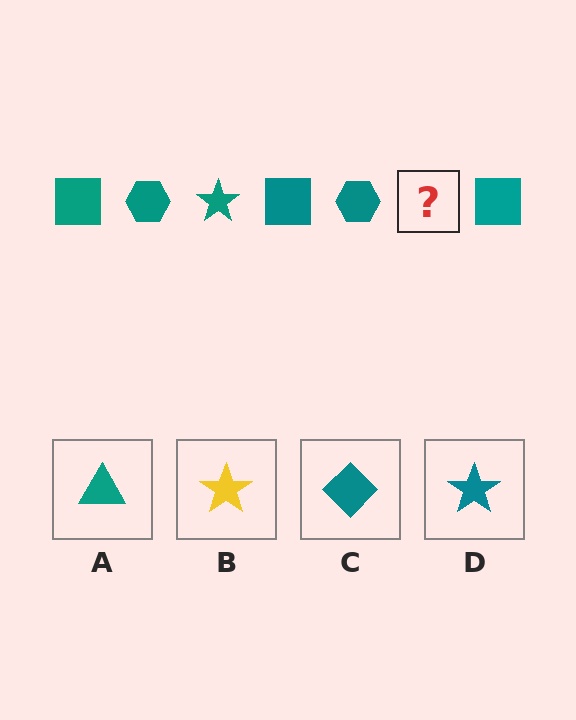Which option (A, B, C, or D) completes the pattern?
D.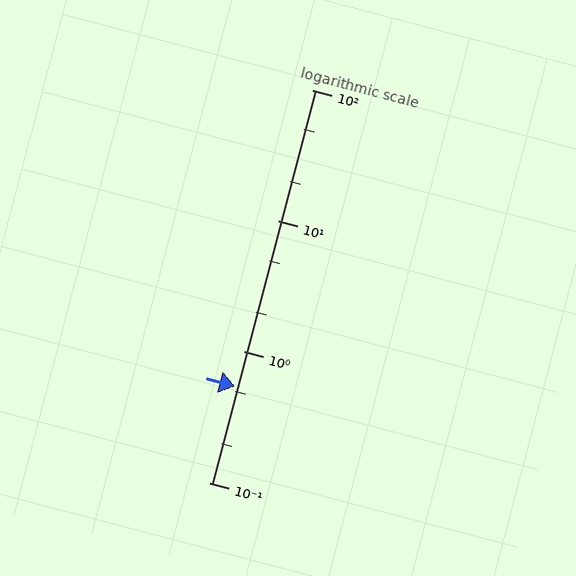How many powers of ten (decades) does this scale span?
The scale spans 3 decades, from 0.1 to 100.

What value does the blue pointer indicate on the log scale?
The pointer indicates approximately 0.54.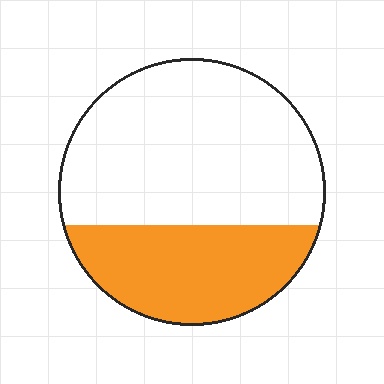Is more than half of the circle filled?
No.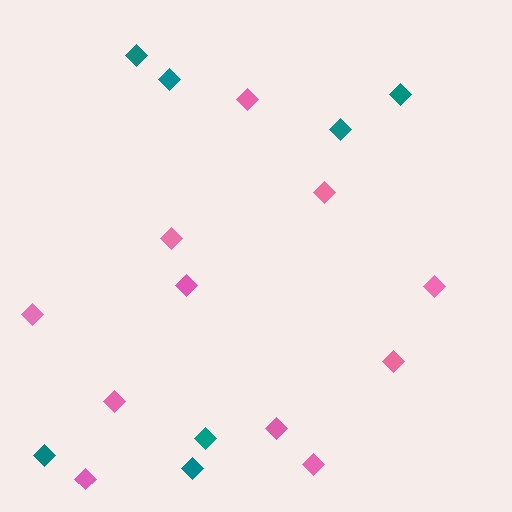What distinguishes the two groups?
There are 2 groups: one group of teal diamonds (7) and one group of pink diamonds (11).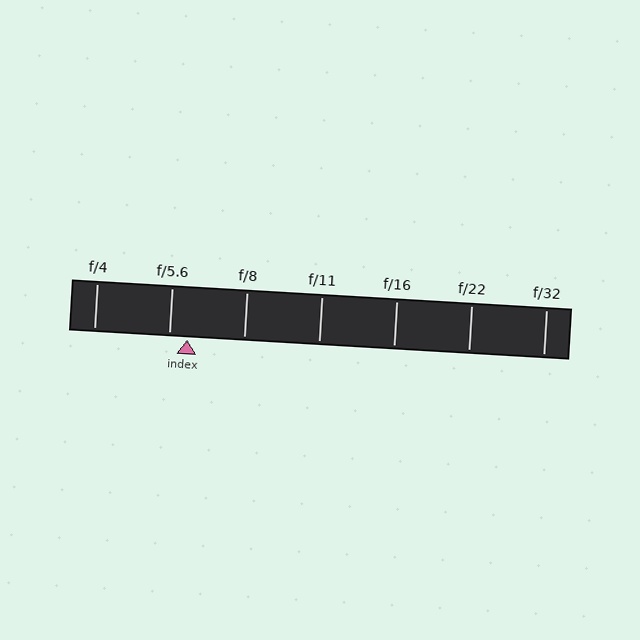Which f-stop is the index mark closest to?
The index mark is closest to f/5.6.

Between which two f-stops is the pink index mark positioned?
The index mark is between f/5.6 and f/8.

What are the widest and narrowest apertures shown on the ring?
The widest aperture shown is f/4 and the narrowest is f/32.